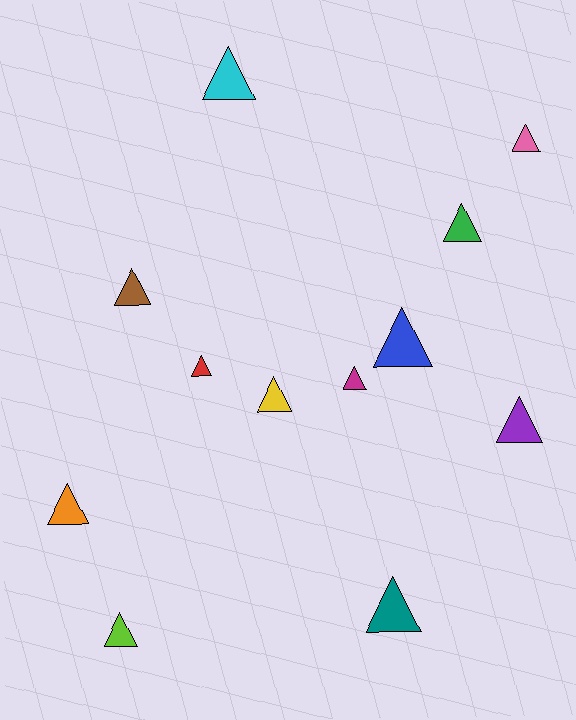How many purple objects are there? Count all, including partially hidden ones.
There is 1 purple object.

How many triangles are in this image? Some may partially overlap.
There are 12 triangles.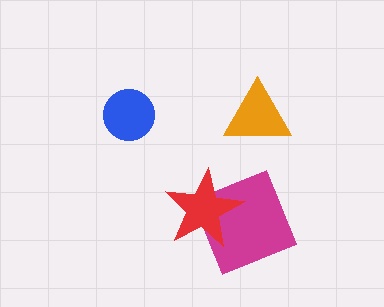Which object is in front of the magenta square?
The red star is in front of the magenta square.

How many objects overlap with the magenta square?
1 object overlaps with the magenta square.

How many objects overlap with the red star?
1 object overlaps with the red star.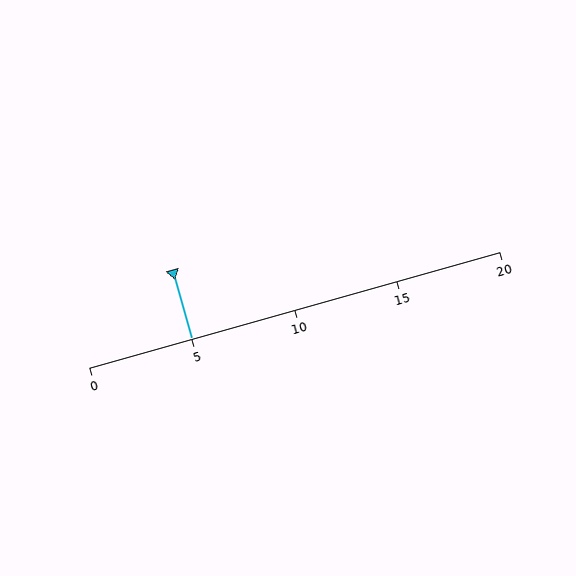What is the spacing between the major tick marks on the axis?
The major ticks are spaced 5 apart.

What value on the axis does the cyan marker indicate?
The marker indicates approximately 5.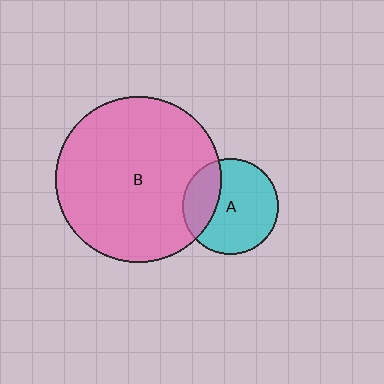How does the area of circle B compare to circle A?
Approximately 3.0 times.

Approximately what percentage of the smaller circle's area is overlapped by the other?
Approximately 25%.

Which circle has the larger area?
Circle B (pink).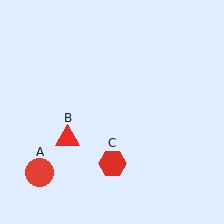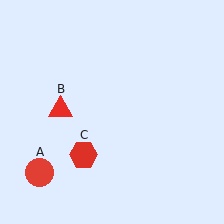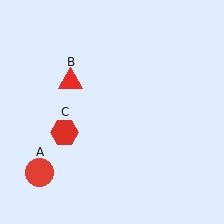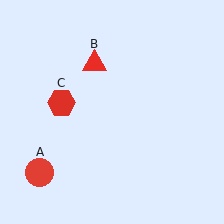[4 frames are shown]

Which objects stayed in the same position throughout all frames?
Red circle (object A) remained stationary.